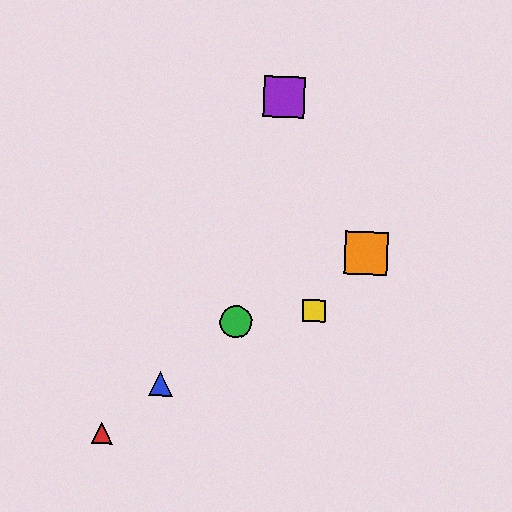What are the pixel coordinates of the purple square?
The purple square is at (284, 97).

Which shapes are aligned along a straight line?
The red triangle, the blue triangle, the green circle are aligned along a straight line.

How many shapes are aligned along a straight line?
3 shapes (the red triangle, the blue triangle, the green circle) are aligned along a straight line.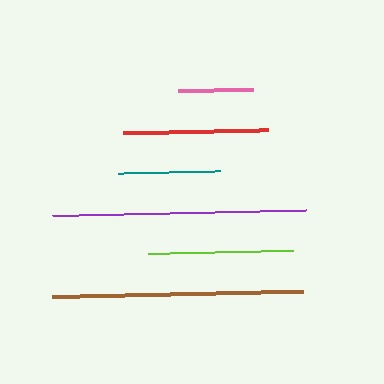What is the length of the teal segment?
The teal segment is approximately 101 pixels long.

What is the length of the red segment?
The red segment is approximately 145 pixels long.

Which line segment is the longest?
The purple line is the longest at approximately 254 pixels.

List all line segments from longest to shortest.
From longest to shortest: purple, brown, red, lime, teal, pink.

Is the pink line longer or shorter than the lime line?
The lime line is longer than the pink line.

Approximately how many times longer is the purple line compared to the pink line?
The purple line is approximately 3.4 times the length of the pink line.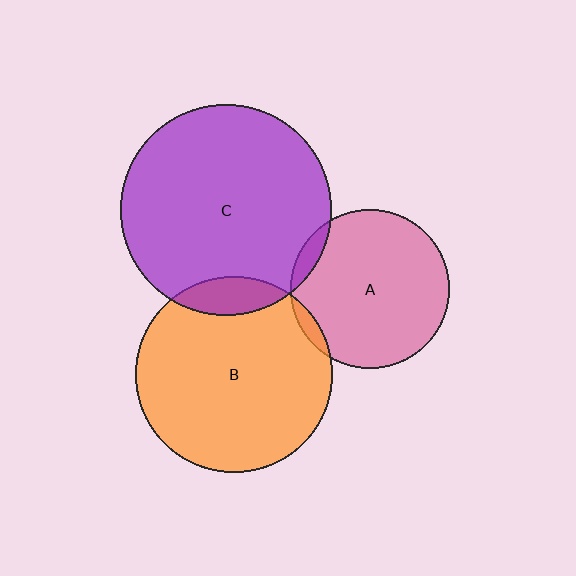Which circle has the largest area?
Circle C (purple).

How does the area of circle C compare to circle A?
Approximately 1.7 times.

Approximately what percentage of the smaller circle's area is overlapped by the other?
Approximately 10%.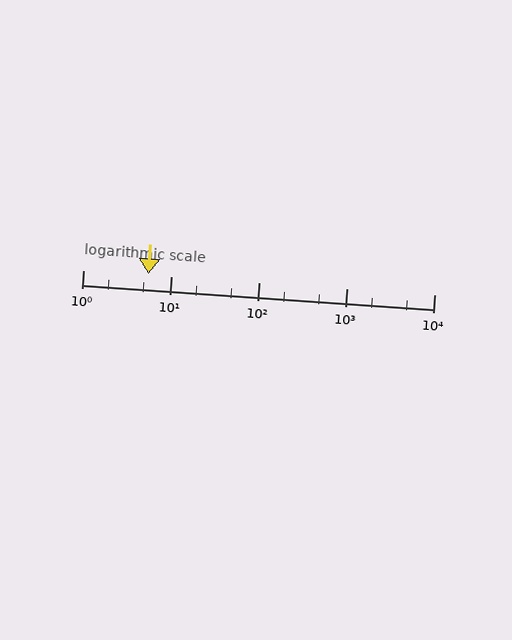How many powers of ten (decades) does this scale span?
The scale spans 4 decades, from 1 to 10000.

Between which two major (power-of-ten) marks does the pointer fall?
The pointer is between 1 and 10.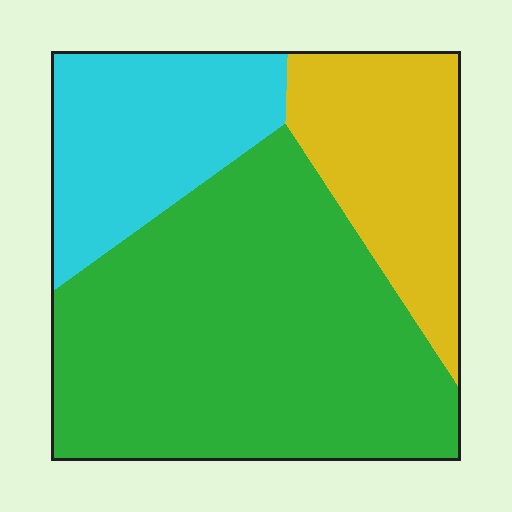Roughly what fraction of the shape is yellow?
Yellow covers 21% of the shape.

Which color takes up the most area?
Green, at roughly 55%.